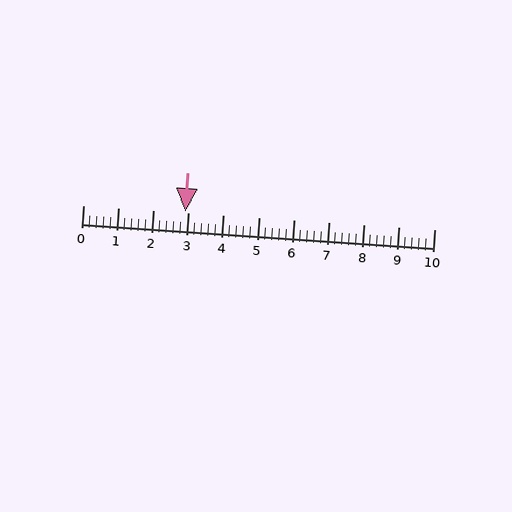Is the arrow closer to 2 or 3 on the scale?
The arrow is closer to 3.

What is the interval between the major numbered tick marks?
The major tick marks are spaced 1 units apart.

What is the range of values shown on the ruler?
The ruler shows values from 0 to 10.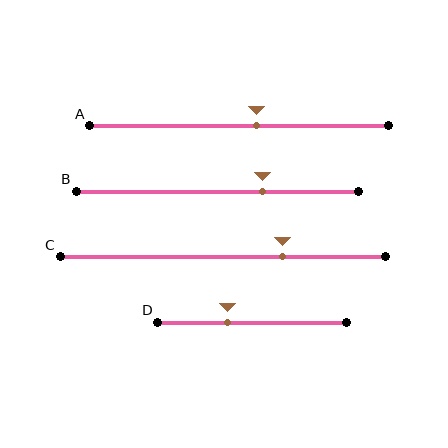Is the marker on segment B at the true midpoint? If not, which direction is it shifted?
No, the marker on segment B is shifted to the right by about 16% of the segment length.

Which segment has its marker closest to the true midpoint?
Segment A has its marker closest to the true midpoint.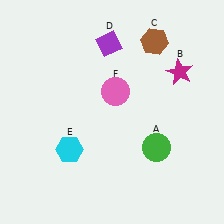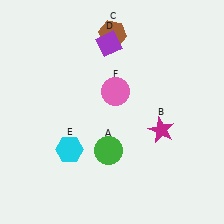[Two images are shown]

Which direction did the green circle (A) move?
The green circle (A) moved left.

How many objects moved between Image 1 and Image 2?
3 objects moved between the two images.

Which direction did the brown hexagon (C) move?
The brown hexagon (C) moved left.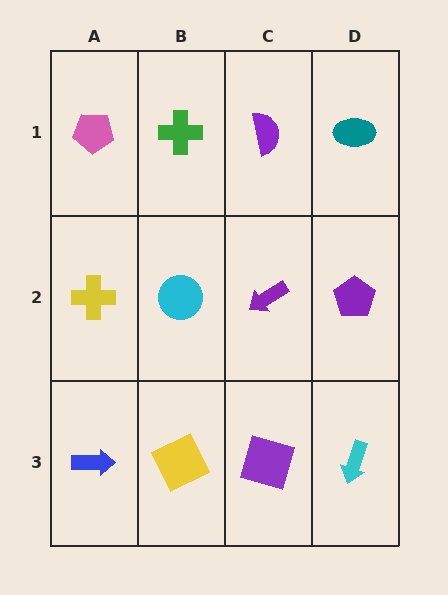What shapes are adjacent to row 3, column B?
A cyan circle (row 2, column B), a blue arrow (row 3, column A), a purple square (row 3, column C).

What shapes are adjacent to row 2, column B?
A green cross (row 1, column B), a yellow square (row 3, column B), a yellow cross (row 2, column A), a purple arrow (row 2, column C).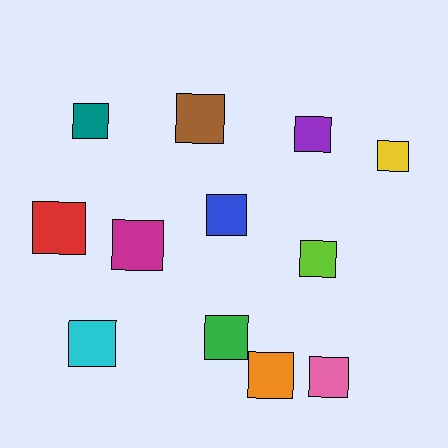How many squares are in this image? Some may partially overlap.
There are 12 squares.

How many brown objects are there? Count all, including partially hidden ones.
There is 1 brown object.